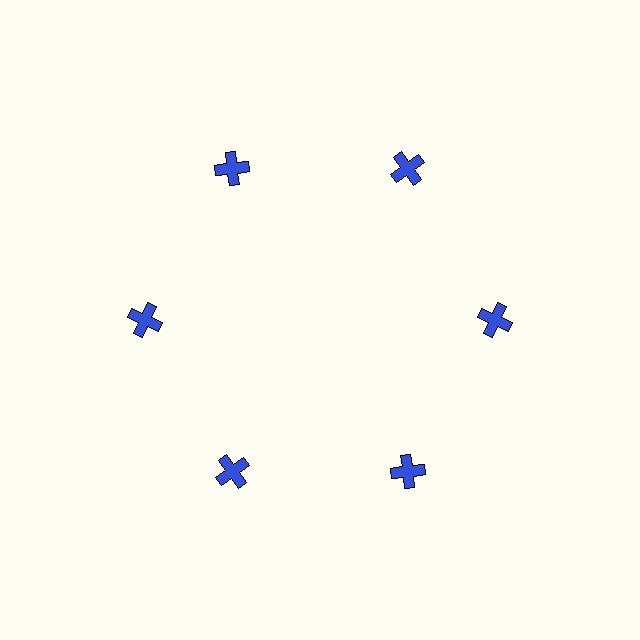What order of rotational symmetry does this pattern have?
This pattern has 6-fold rotational symmetry.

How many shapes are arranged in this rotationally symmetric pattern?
There are 6 shapes, arranged in 6 groups of 1.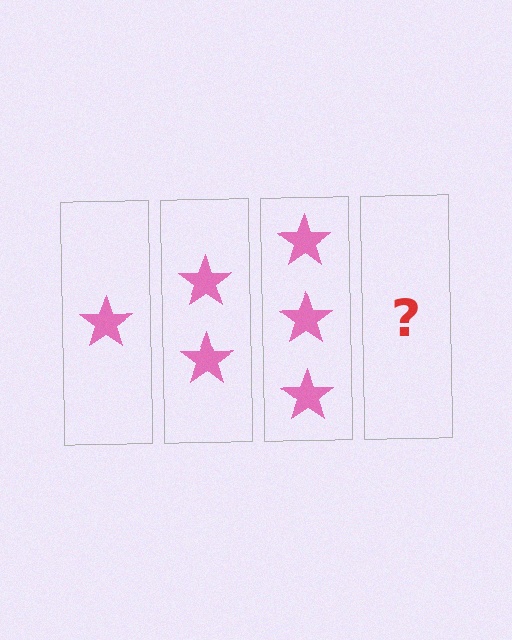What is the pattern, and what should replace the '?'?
The pattern is that each step adds one more star. The '?' should be 4 stars.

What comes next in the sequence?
The next element should be 4 stars.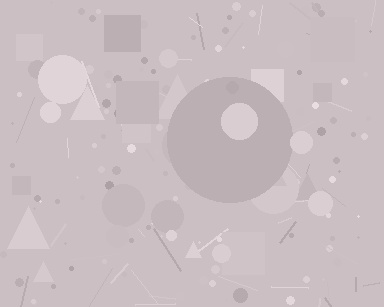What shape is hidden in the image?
A circle is hidden in the image.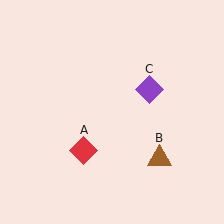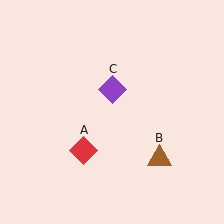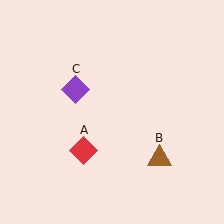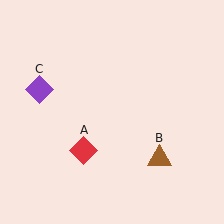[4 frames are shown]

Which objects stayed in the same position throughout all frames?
Red diamond (object A) and brown triangle (object B) remained stationary.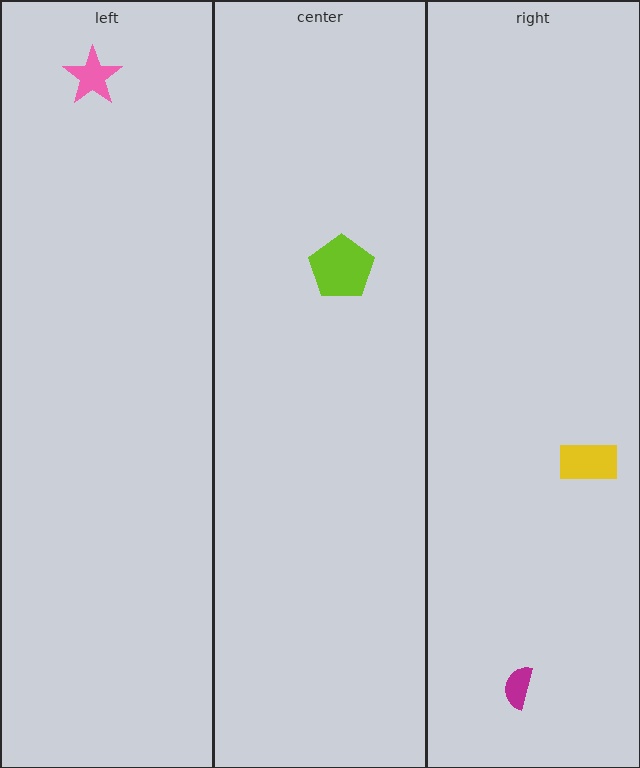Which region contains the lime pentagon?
The center region.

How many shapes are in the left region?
1.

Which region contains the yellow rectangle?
The right region.